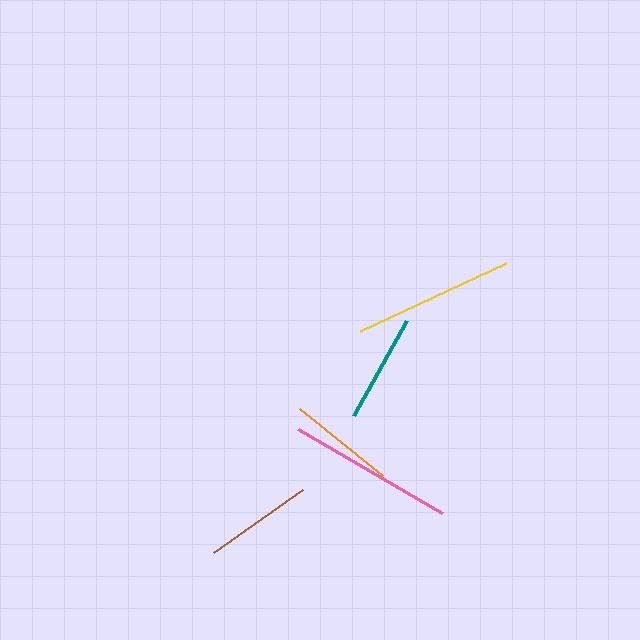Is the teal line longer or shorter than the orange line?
The teal line is longer than the orange line.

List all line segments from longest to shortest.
From longest to shortest: pink, yellow, teal, brown, orange.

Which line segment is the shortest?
The orange line is the shortest at approximately 107 pixels.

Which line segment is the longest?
The pink line is the longest at approximately 167 pixels.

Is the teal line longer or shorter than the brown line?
The teal line is longer than the brown line.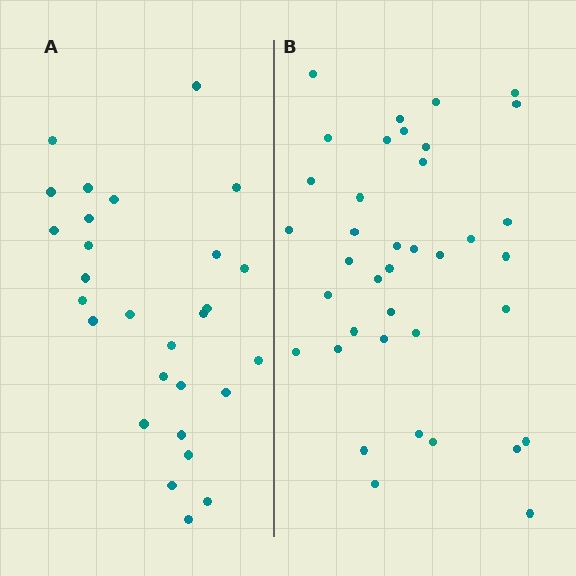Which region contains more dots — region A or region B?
Region B (the right region) has more dots.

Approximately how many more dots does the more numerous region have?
Region B has roughly 10 or so more dots than region A.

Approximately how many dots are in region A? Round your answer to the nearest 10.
About 30 dots. (The exact count is 28, which rounds to 30.)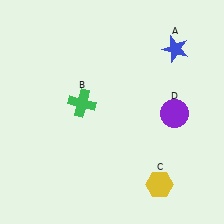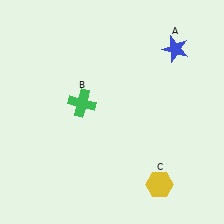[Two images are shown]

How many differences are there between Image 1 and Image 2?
There is 1 difference between the two images.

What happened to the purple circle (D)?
The purple circle (D) was removed in Image 2. It was in the bottom-right area of Image 1.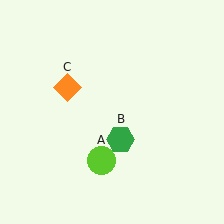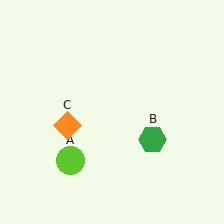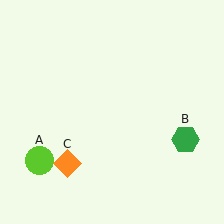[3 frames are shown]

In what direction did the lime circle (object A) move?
The lime circle (object A) moved left.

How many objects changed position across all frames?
3 objects changed position: lime circle (object A), green hexagon (object B), orange diamond (object C).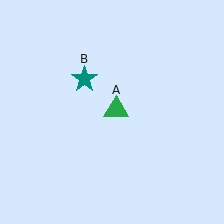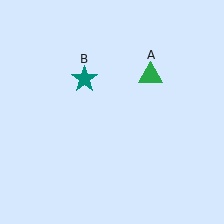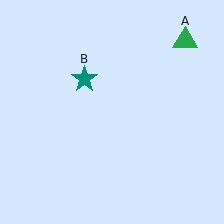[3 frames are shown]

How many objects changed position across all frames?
1 object changed position: green triangle (object A).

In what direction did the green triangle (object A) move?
The green triangle (object A) moved up and to the right.